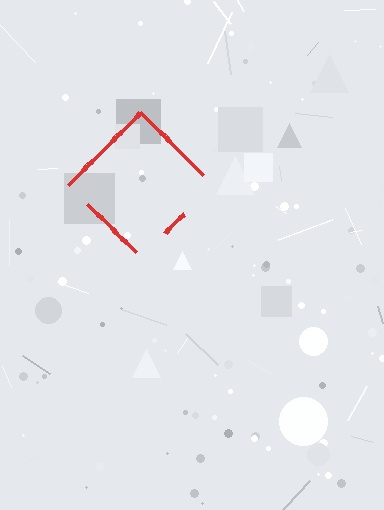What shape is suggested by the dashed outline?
The dashed outline suggests a diamond.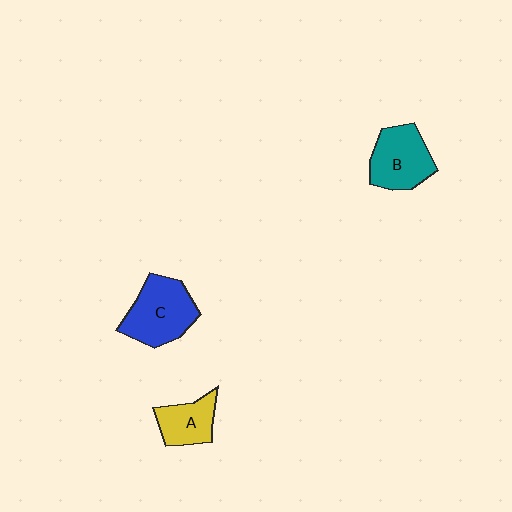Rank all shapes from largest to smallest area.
From largest to smallest: C (blue), B (teal), A (yellow).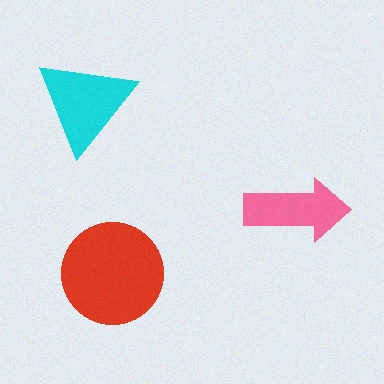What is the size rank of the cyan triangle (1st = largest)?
2nd.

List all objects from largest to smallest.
The red circle, the cyan triangle, the pink arrow.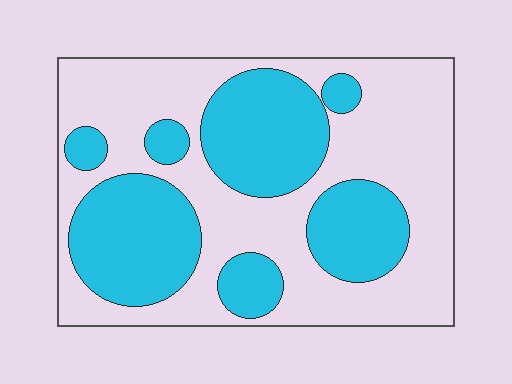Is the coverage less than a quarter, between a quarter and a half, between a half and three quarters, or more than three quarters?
Between a quarter and a half.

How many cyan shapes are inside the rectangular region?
7.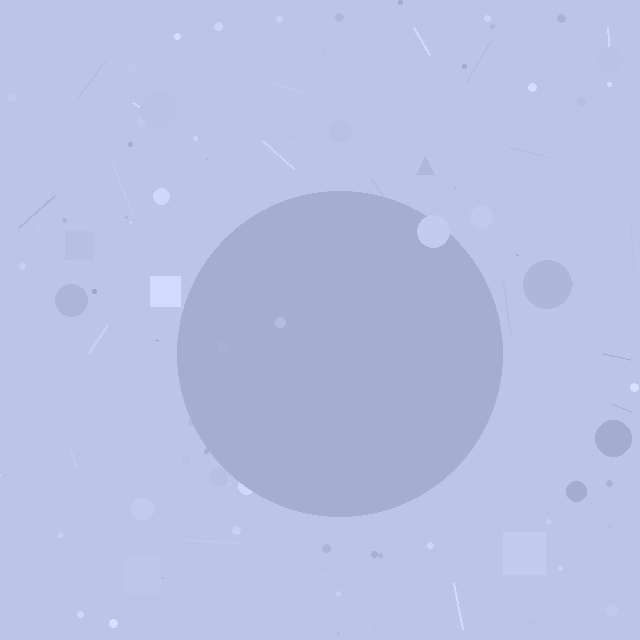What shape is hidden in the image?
A circle is hidden in the image.